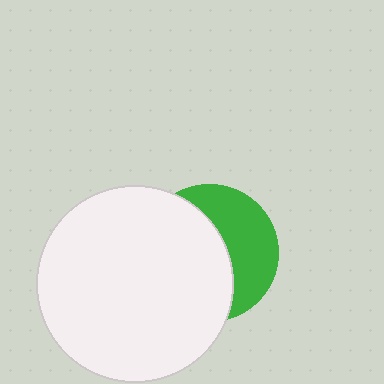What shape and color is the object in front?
The object in front is a white circle.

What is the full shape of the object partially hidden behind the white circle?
The partially hidden object is a green circle.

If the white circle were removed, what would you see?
You would see the complete green circle.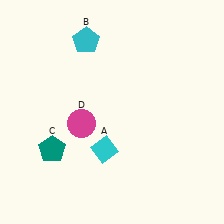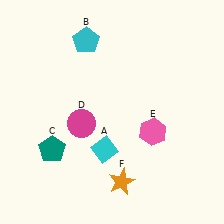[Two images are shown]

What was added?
A pink hexagon (E), an orange star (F) were added in Image 2.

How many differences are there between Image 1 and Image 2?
There are 2 differences between the two images.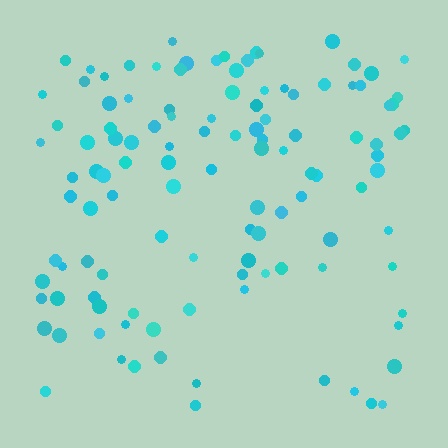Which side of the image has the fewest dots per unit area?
The bottom.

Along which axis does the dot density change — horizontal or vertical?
Vertical.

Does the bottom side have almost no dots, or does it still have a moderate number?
Still a moderate number, just noticeably fewer than the top.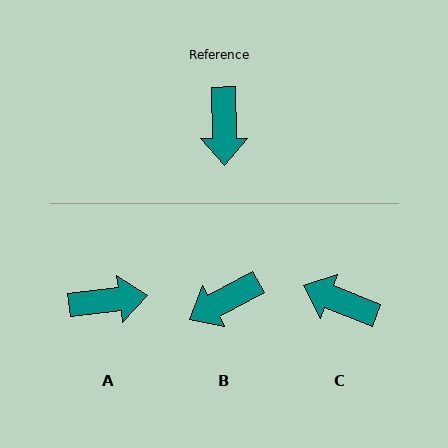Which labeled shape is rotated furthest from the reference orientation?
C, about 113 degrees away.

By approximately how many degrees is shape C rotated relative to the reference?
Approximately 113 degrees clockwise.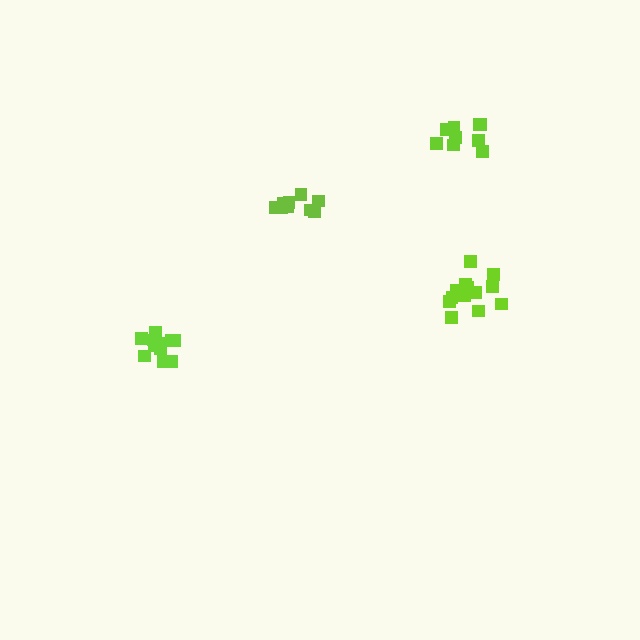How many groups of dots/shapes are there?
There are 4 groups.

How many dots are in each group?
Group 1: 9 dots, Group 2: 9 dots, Group 3: 13 dots, Group 4: 12 dots (43 total).